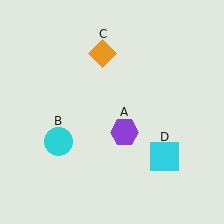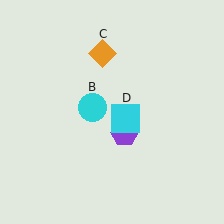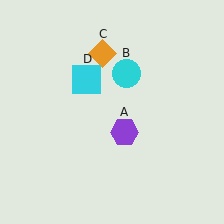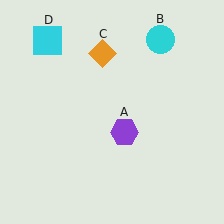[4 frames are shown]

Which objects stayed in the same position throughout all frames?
Purple hexagon (object A) and orange diamond (object C) remained stationary.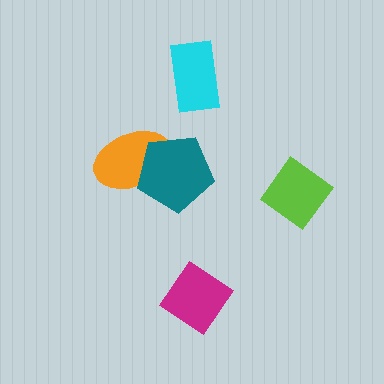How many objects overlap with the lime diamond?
0 objects overlap with the lime diamond.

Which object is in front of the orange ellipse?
The teal pentagon is in front of the orange ellipse.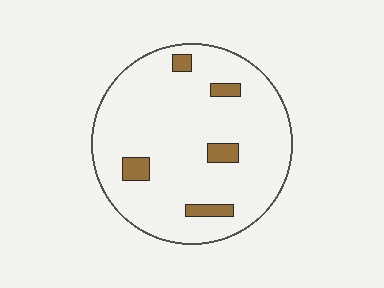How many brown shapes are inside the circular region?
5.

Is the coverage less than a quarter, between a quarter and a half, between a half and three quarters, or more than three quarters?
Less than a quarter.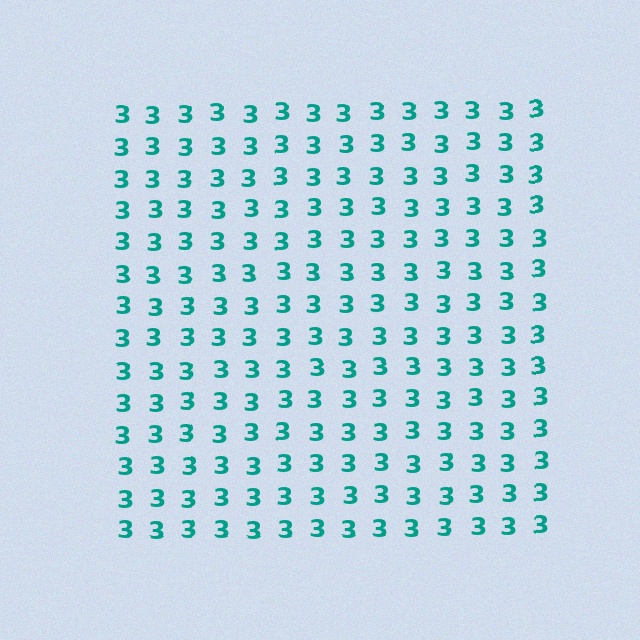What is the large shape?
The large shape is a square.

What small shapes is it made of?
It is made of small digit 3's.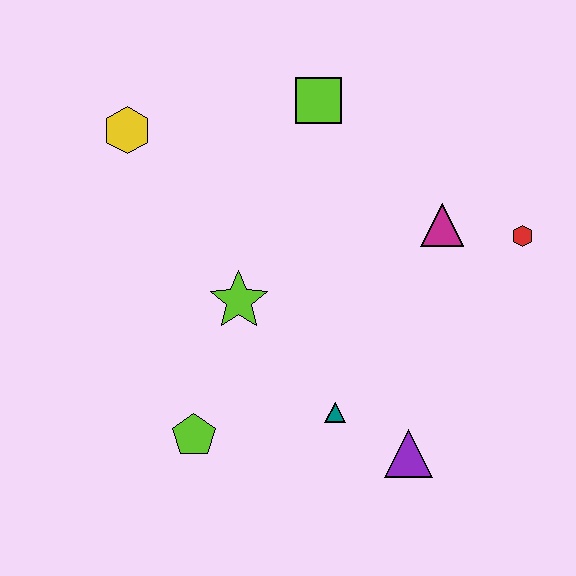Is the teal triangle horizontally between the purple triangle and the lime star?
Yes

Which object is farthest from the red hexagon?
The yellow hexagon is farthest from the red hexagon.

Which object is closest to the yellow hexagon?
The lime square is closest to the yellow hexagon.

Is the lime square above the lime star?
Yes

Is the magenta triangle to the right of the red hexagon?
No